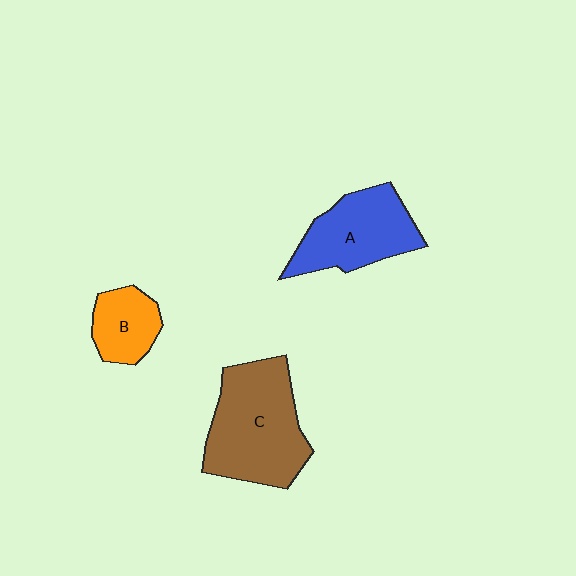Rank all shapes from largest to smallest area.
From largest to smallest: C (brown), A (blue), B (orange).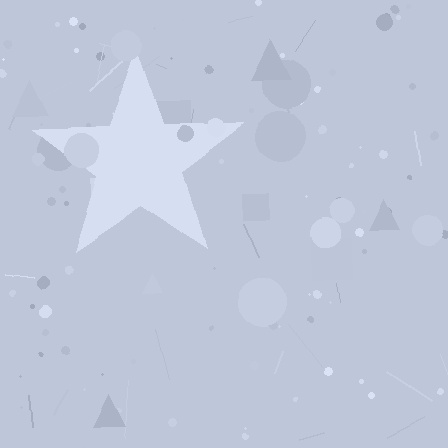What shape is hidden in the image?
A star is hidden in the image.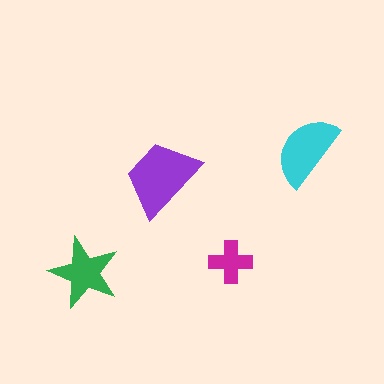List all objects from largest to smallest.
The purple trapezoid, the cyan semicircle, the green star, the magenta cross.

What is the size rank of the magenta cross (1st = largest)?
4th.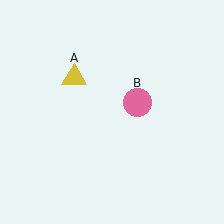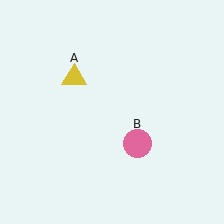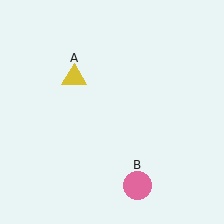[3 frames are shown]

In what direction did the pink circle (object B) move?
The pink circle (object B) moved down.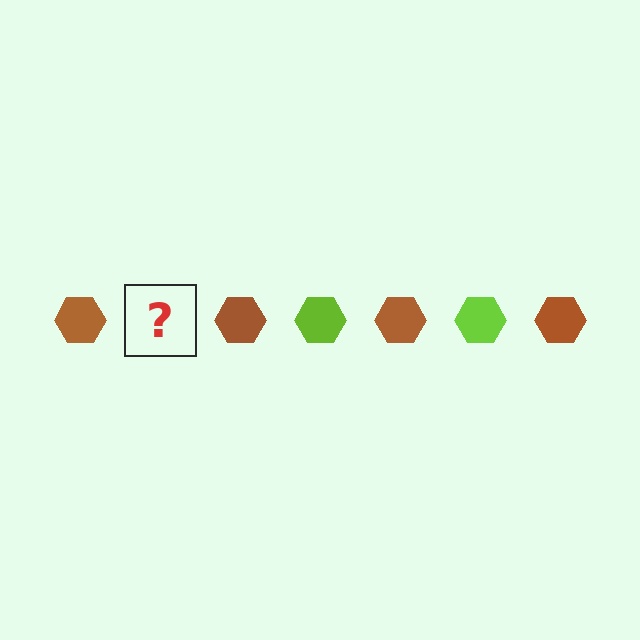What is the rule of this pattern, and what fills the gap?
The rule is that the pattern cycles through brown, lime hexagons. The gap should be filled with a lime hexagon.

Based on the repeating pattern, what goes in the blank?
The blank should be a lime hexagon.